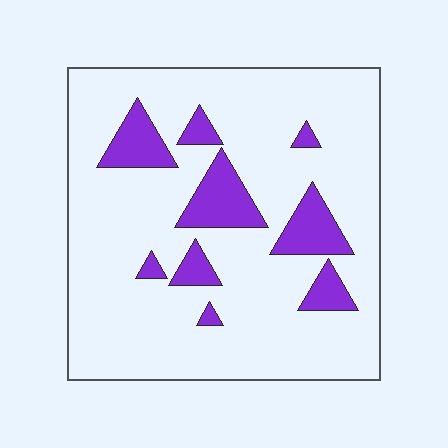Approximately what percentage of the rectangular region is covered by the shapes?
Approximately 15%.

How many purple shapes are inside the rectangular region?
9.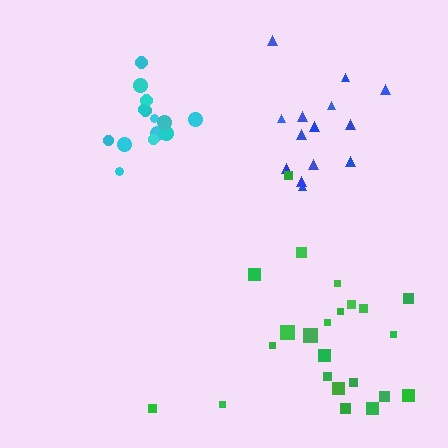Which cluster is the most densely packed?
Cyan.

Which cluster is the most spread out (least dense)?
Green.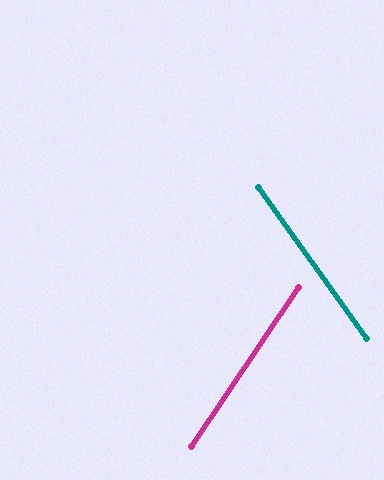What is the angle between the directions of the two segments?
Approximately 70 degrees.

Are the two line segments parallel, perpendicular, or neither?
Neither parallel nor perpendicular — they differ by about 70°.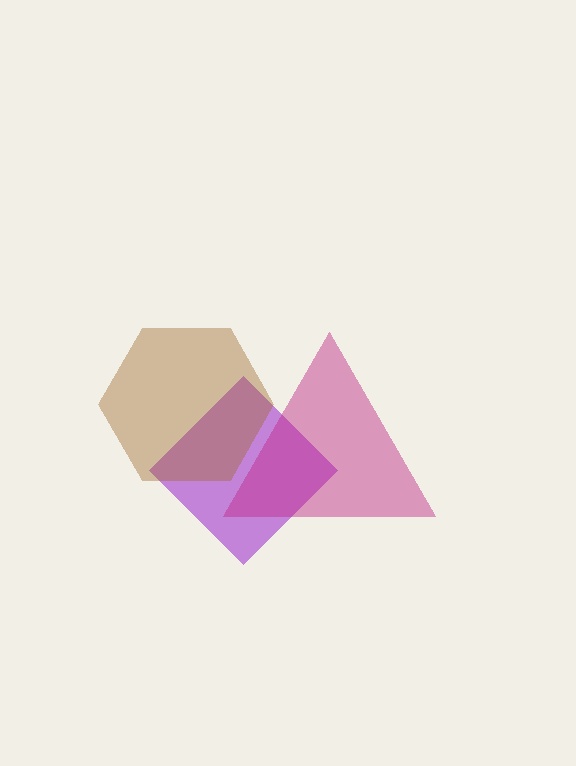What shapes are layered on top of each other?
The layered shapes are: a purple diamond, a brown hexagon, a magenta triangle.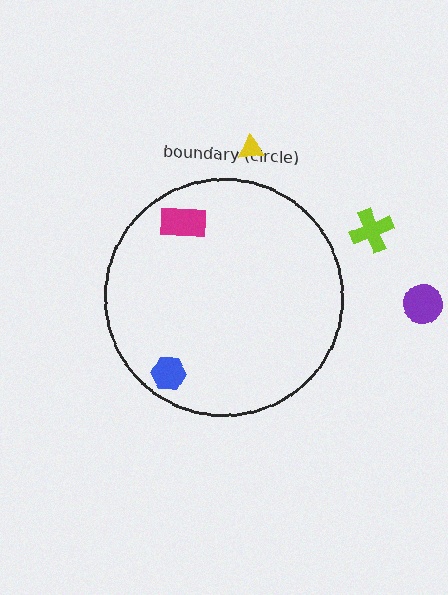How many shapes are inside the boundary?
2 inside, 3 outside.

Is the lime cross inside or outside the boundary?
Outside.